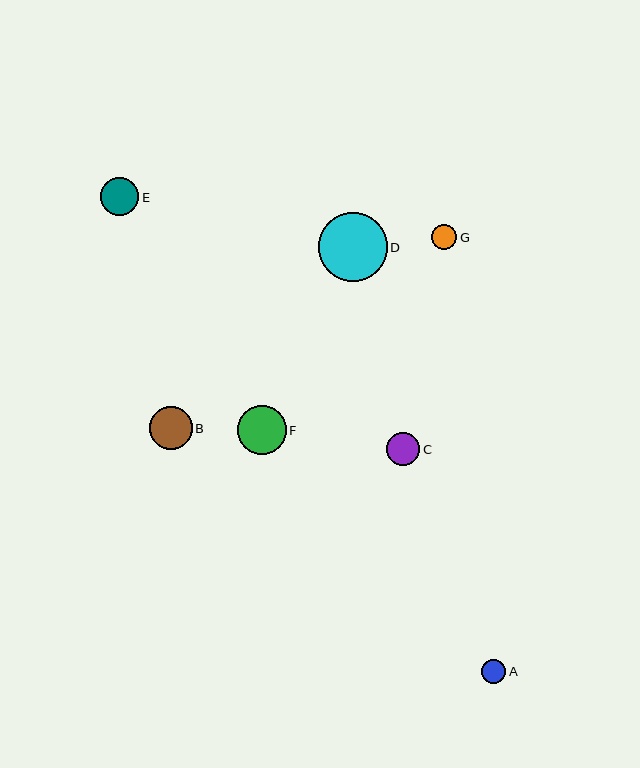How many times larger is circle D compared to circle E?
Circle D is approximately 1.8 times the size of circle E.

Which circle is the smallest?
Circle A is the smallest with a size of approximately 24 pixels.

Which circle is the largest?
Circle D is the largest with a size of approximately 69 pixels.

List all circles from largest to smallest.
From largest to smallest: D, F, B, E, C, G, A.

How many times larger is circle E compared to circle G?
Circle E is approximately 1.5 times the size of circle G.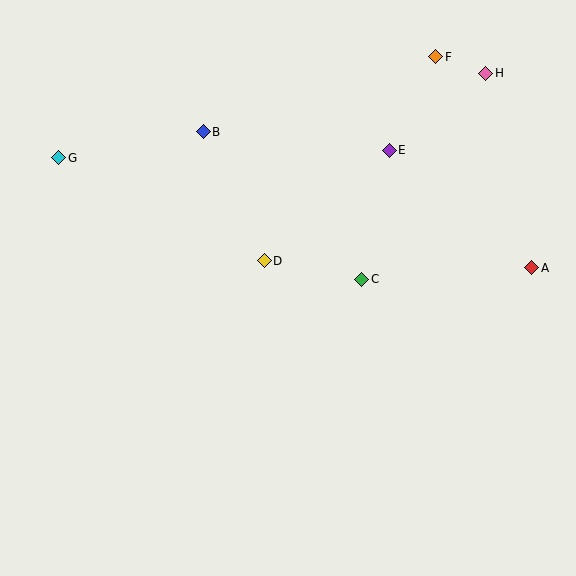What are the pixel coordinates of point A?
Point A is at (532, 268).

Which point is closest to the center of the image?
Point D at (264, 261) is closest to the center.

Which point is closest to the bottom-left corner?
Point D is closest to the bottom-left corner.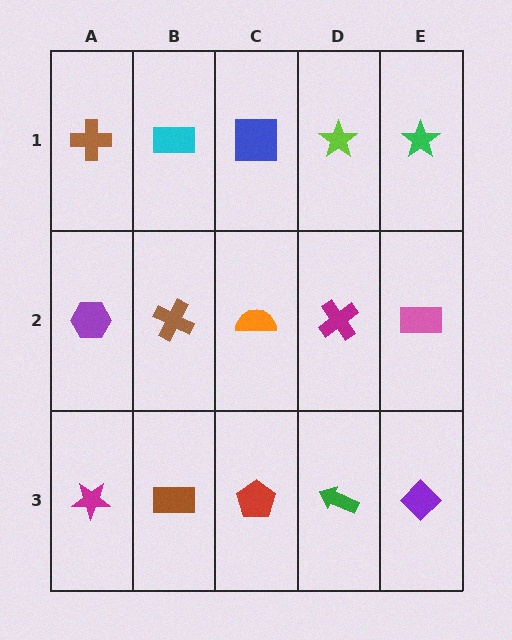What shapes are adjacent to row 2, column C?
A blue square (row 1, column C), a red pentagon (row 3, column C), a brown cross (row 2, column B), a magenta cross (row 2, column D).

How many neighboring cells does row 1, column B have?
3.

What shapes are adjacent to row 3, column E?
A pink rectangle (row 2, column E), a green arrow (row 3, column D).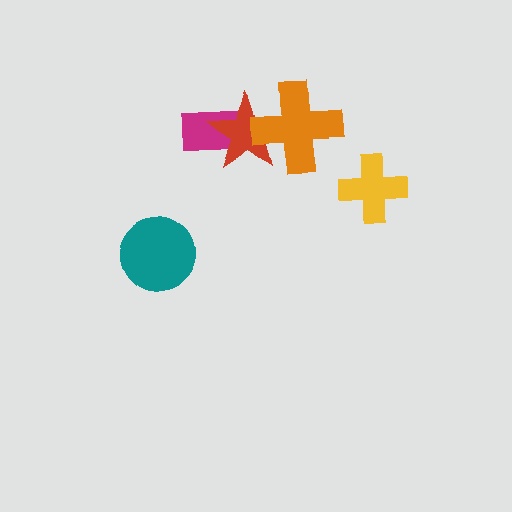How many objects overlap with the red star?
2 objects overlap with the red star.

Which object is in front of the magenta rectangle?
The red star is in front of the magenta rectangle.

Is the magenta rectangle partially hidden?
Yes, it is partially covered by another shape.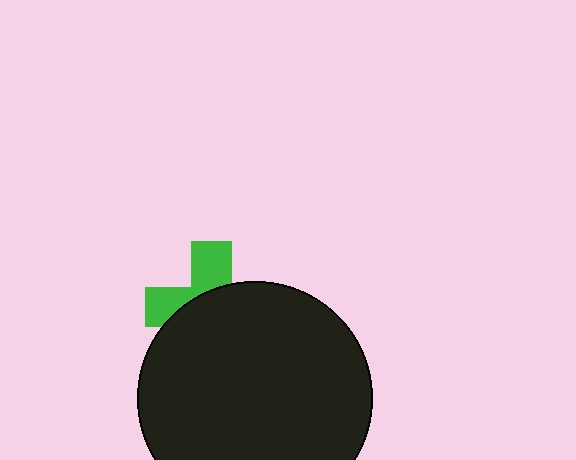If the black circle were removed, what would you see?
You would see the complete green cross.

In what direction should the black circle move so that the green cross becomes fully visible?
The black circle should move down. That is the shortest direction to clear the overlap and leave the green cross fully visible.